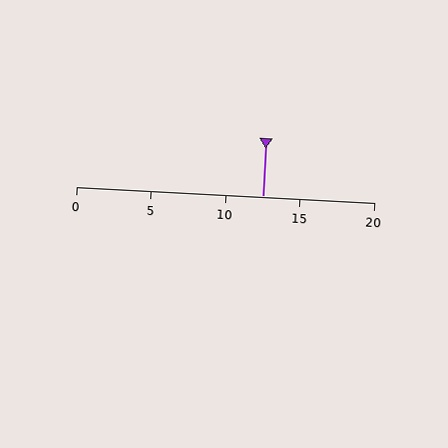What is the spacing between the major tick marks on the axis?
The major ticks are spaced 5 apart.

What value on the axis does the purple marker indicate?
The marker indicates approximately 12.5.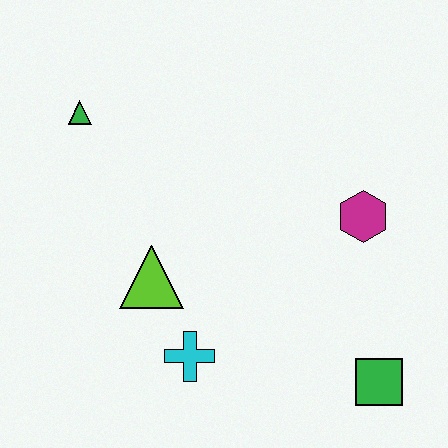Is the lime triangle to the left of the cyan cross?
Yes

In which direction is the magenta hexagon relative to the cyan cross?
The magenta hexagon is to the right of the cyan cross.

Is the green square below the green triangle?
Yes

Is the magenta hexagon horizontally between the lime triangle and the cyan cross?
No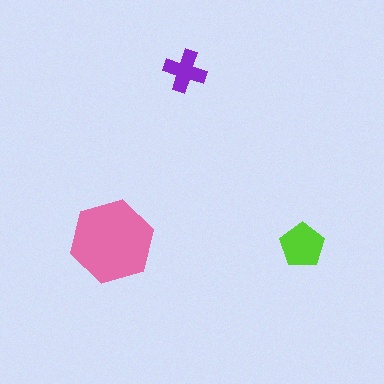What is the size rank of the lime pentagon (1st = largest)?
2nd.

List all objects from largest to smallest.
The pink hexagon, the lime pentagon, the purple cross.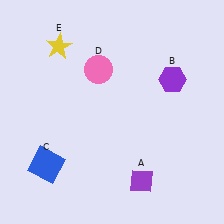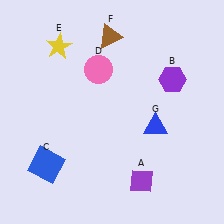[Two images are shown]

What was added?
A brown triangle (F), a blue triangle (G) were added in Image 2.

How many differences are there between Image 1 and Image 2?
There are 2 differences between the two images.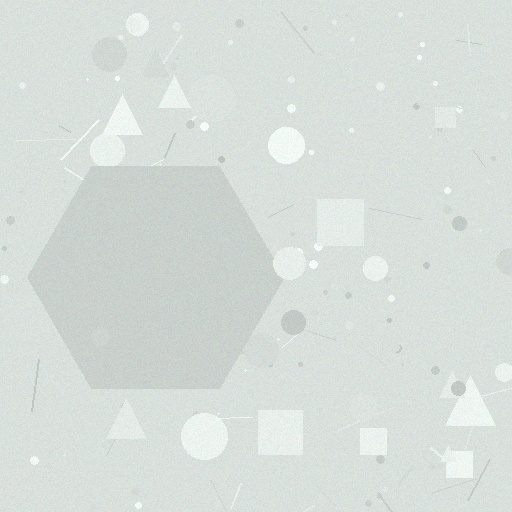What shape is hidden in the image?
A hexagon is hidden in the image.